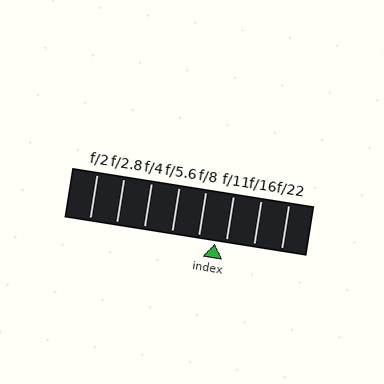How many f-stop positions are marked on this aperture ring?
There are 8 f-stop positions marked.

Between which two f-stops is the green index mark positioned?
The index mark is between f/8 and f/11.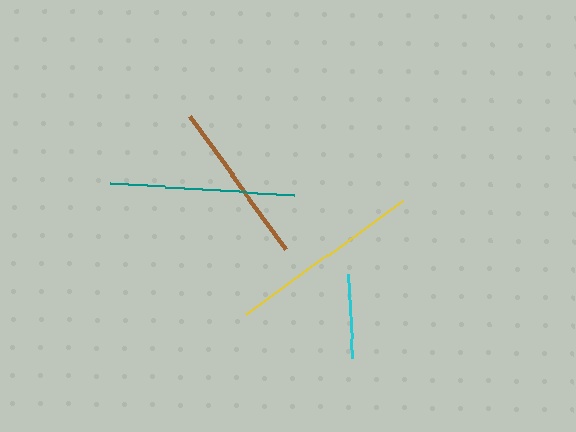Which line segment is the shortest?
The cyan line is the shortest at approximately 85 pixels.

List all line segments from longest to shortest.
From longest to shortest: yellow, teal, brown, cyan.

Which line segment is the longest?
The yellow line is the longest at approximately 194 pixels.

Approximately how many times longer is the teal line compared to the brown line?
The teal line is approximately 1.1 times the length of the brown line.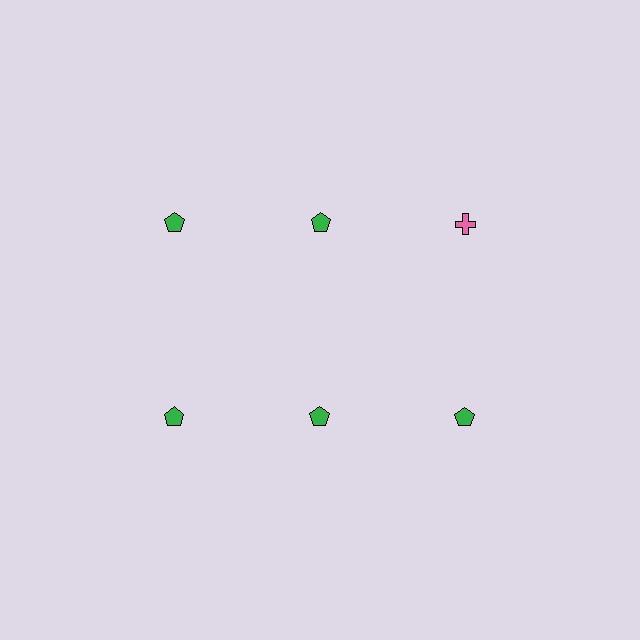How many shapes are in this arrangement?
There are 6 shapes arranged in a grid pattern.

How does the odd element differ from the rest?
It differs in both color (pink instead of green) and shape (cross instead of pentagon).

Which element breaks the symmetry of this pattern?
The pink cross in the top row, center column breaks the symmetry. All other shapes are green pentagons.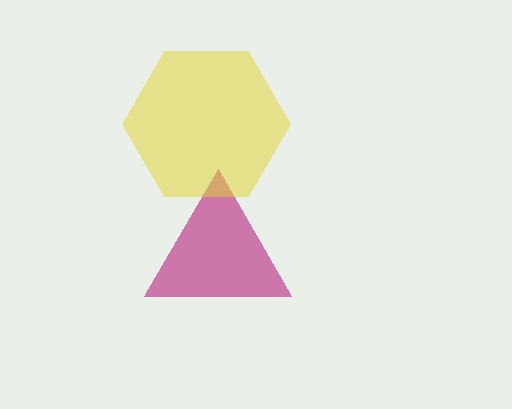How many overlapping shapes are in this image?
There are 2 overlapping shapes in the image.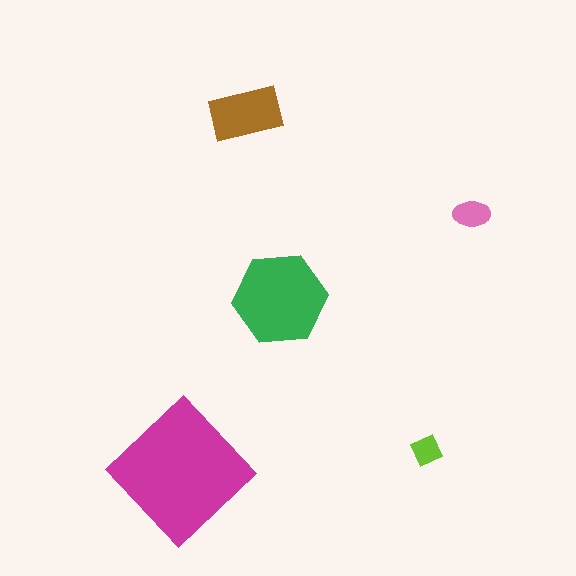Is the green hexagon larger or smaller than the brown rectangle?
Larger.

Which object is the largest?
The magenta diamond.